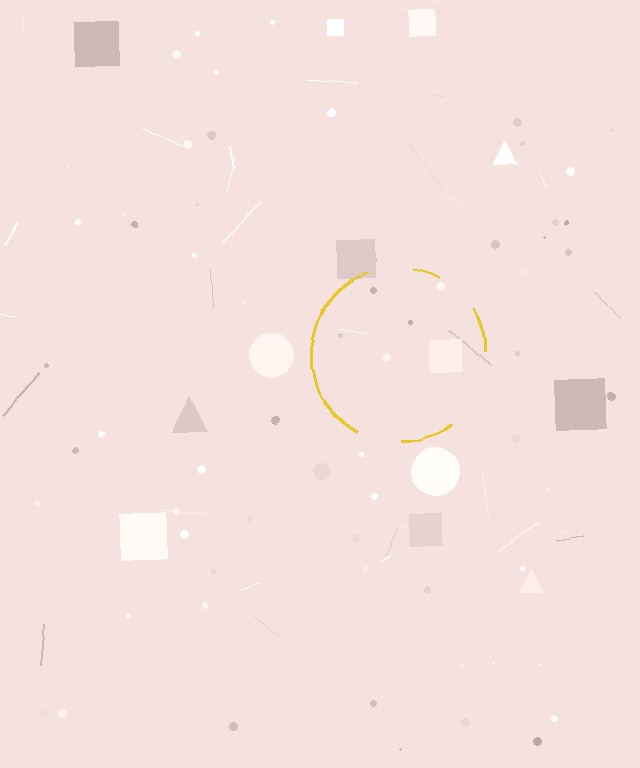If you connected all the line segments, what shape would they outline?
They would outline a circle.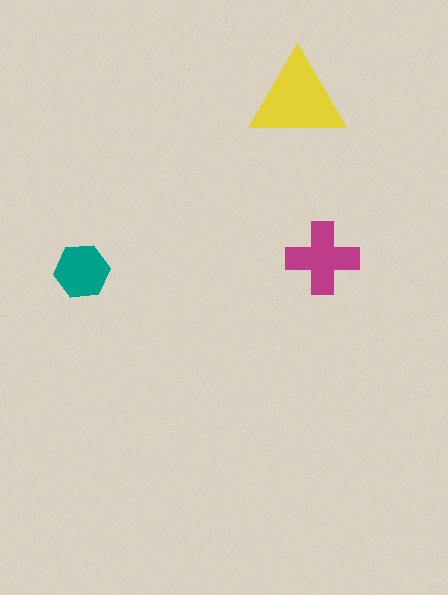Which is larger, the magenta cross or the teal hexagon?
The magenta cross.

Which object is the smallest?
The teal hexagon.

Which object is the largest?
The yellow triangle.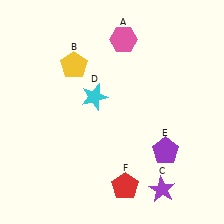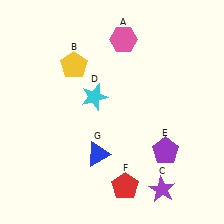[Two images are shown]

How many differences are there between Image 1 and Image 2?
There is 1 difference between the two images.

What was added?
A blue triangle (G) was added in Image 2.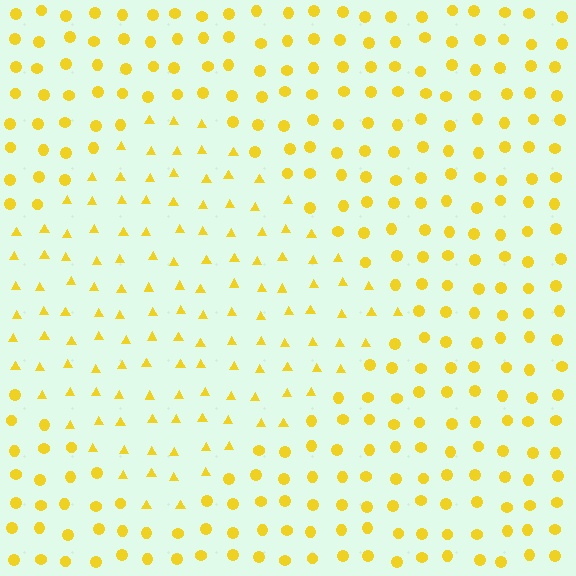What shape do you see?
I see a diamond.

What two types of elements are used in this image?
The image uses triangles inside the diamond region and circles outside it.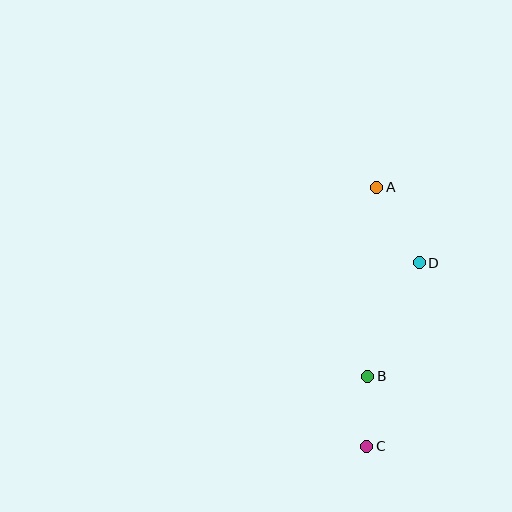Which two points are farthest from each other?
Points A and C are farthest from each other.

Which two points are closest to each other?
Points B and C are closest to each other.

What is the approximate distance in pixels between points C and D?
The distance between C and D is approximately 191 pixels.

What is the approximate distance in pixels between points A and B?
The distance between A and B is approximately 189 pixels.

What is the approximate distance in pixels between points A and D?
The distance between A and D is approximately 86 pixels.